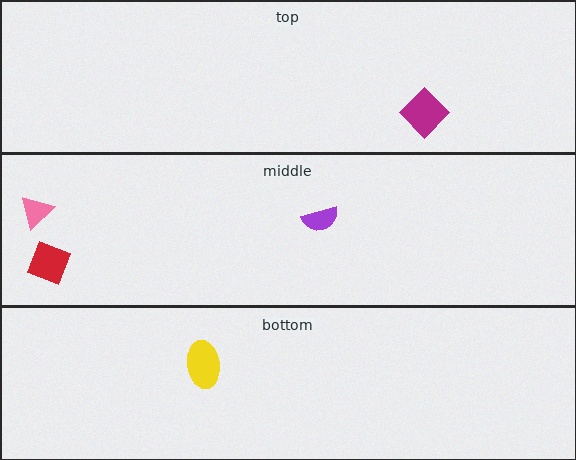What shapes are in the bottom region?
The yellow ellipse.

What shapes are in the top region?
The magenta diamond.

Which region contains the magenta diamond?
The top region.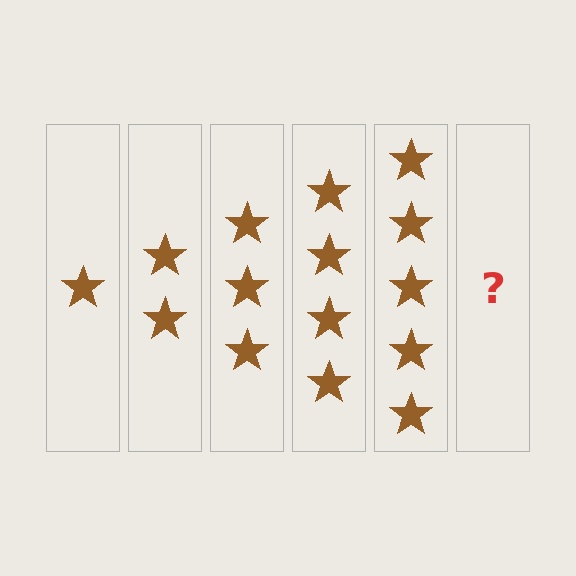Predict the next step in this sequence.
The next step is 6 stars.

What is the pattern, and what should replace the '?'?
The pattern is that each step adds one more star. The '?' should be 6 stars.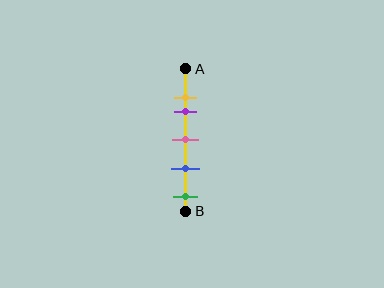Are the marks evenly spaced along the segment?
No, the marks are not evenly spaced.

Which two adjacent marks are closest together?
The yellow and purple marks are the closest adjacent pair.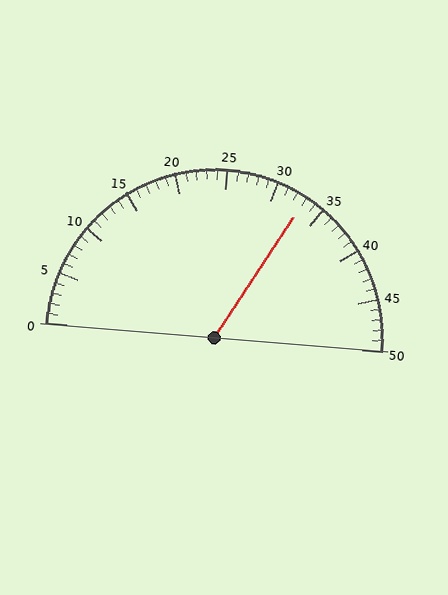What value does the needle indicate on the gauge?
The needle indicates approximately 33.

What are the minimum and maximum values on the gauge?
The gauge ranges from 0 to 50.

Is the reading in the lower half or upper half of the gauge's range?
The reading is in the upper half of the range (0 to 50).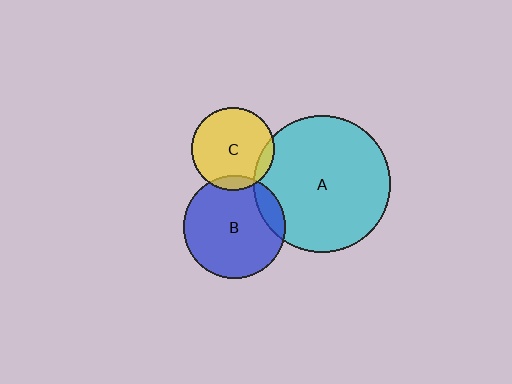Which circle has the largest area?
Circle A (cyan).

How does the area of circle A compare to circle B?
Approximately 1.8 times.